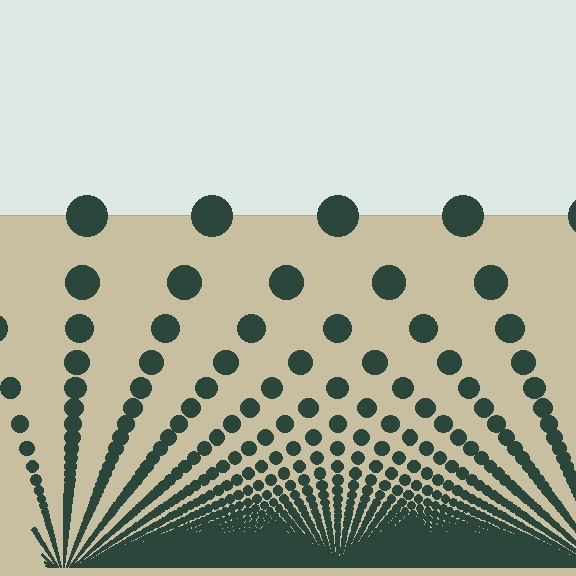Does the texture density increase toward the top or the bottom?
Density increases toward the bottom.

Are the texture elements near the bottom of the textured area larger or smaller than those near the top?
Smaller. The gradient is inverted — elements near the bottom are smaller and denser.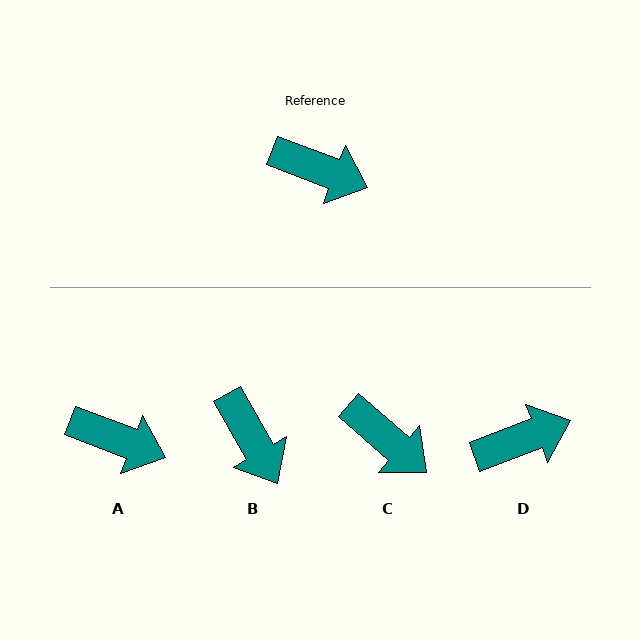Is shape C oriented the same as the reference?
No, it is off by about 20 degrees.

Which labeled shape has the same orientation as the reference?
A.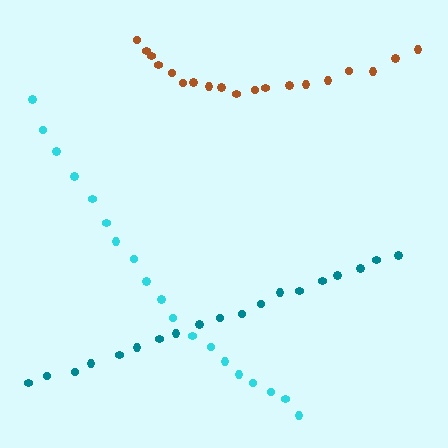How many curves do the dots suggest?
There are 3 distinct paths.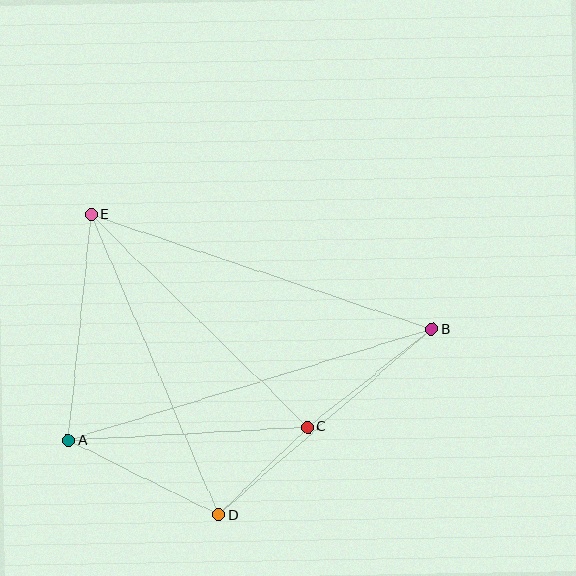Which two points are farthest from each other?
Points A and B are farthest from each other.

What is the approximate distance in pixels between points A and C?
The distance between A and C is approximately 239 pixels.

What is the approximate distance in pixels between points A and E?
The distance between A and E is approximately 227 pixels.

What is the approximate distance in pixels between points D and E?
The distance between D and E is approximately 326 pixels.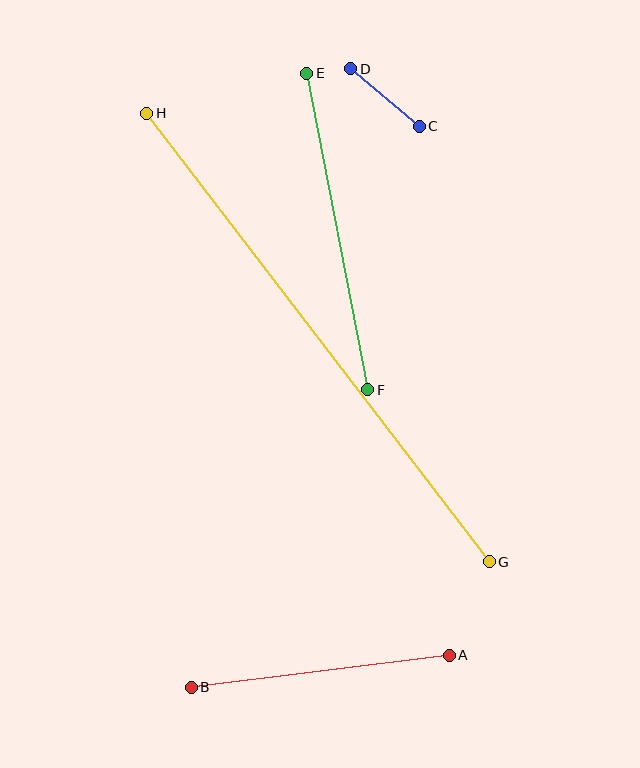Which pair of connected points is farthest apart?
Points G and H are farthest apart.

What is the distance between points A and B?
The distance is approximately 260 pixels.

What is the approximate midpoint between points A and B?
The midpoint is at approximately (320, 671) pixels.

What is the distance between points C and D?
The distance is approximately 90 pixels.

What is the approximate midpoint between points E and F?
The midpoint is at approximately (337, 232) pixels.